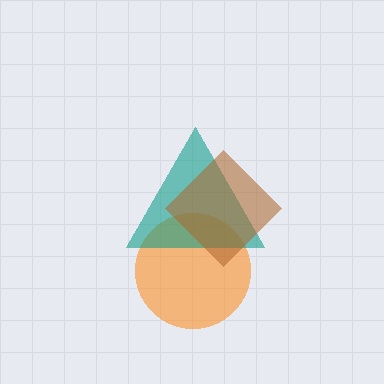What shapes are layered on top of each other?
The layered shapes are: an orange circle, a teal triangle, a brown diamond.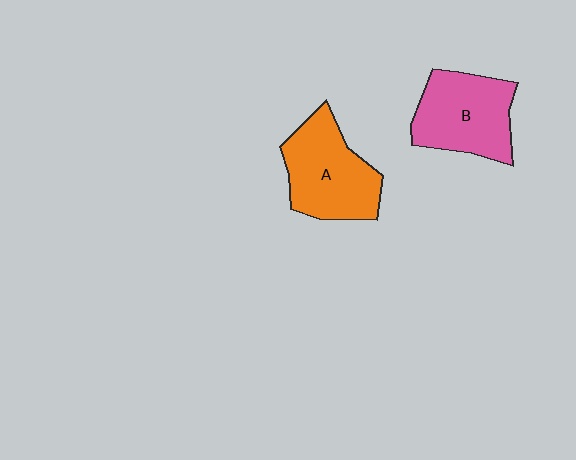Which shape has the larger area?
Shape A (orange).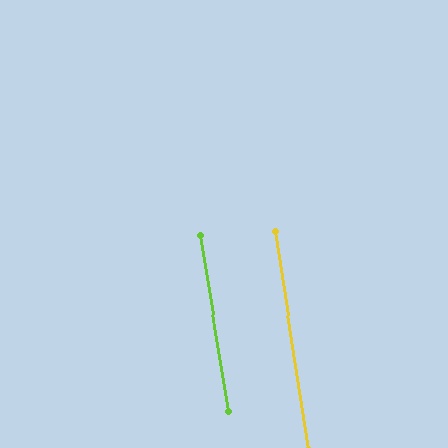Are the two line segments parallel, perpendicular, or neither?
Parallel — their directions differ by only 0.6°.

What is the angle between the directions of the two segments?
Approximately 1 degree.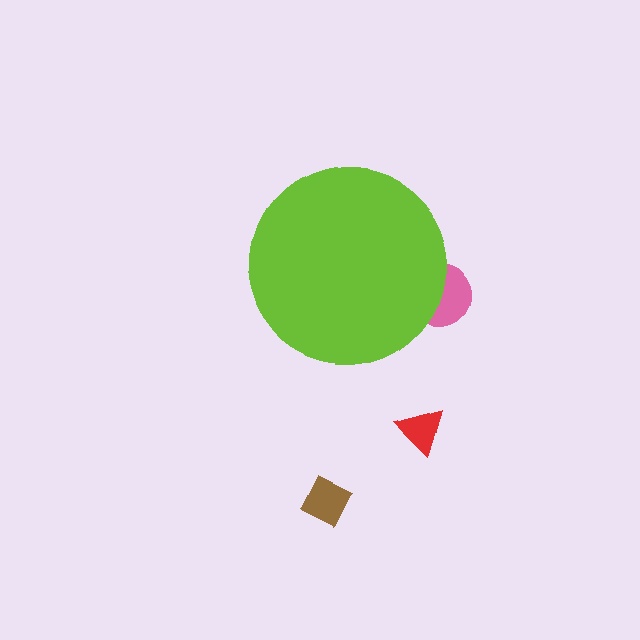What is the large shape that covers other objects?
A lime circle.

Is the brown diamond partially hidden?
No, the brown diamond is fully visible.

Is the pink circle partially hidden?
Yes, the pink circle is partially hidden behind the lime circle.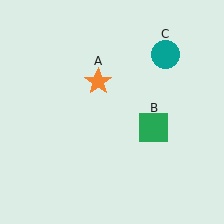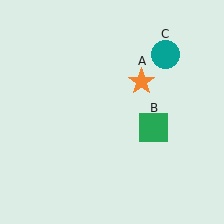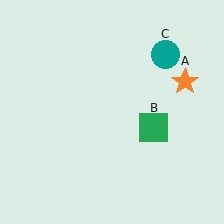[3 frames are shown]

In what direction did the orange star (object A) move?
The orange star (object A) moved right.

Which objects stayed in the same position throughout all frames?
Green square (object B) and teal circle (object C) remained stationary.